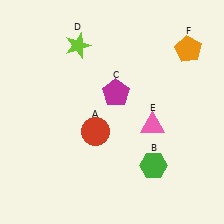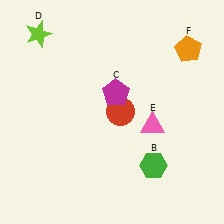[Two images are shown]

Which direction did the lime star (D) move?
The lime star (D) moved left.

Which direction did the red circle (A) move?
The red circle (A) moved right.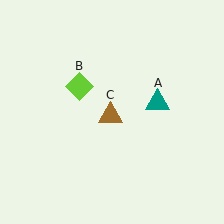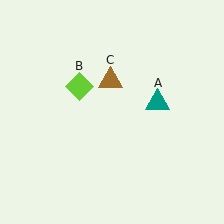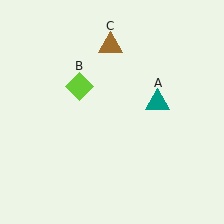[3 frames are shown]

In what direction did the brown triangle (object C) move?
The brown triangle (object C) moved up.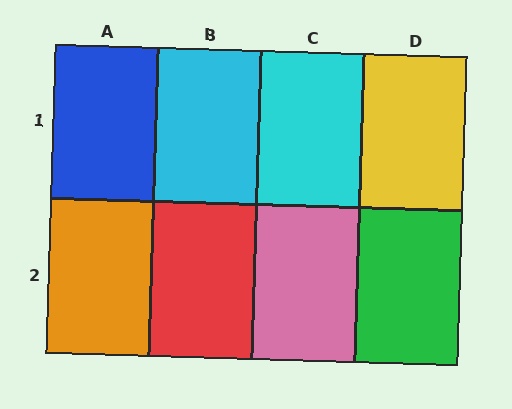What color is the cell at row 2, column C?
Pink.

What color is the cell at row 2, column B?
Red.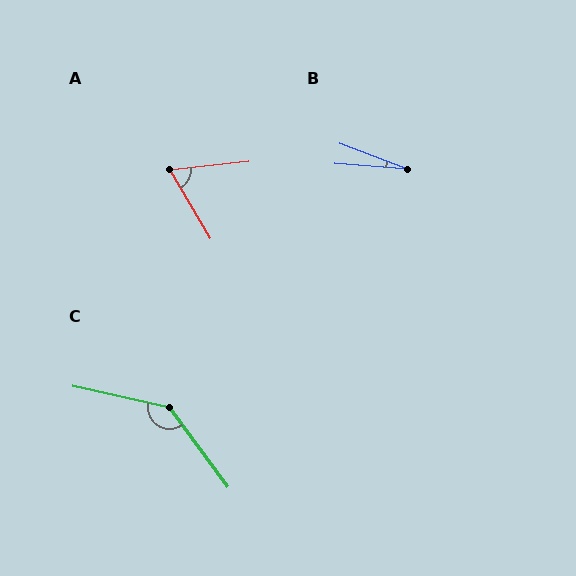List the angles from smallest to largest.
B (17°), A (65°), C (139°).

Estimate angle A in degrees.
Approximately 65 degrees.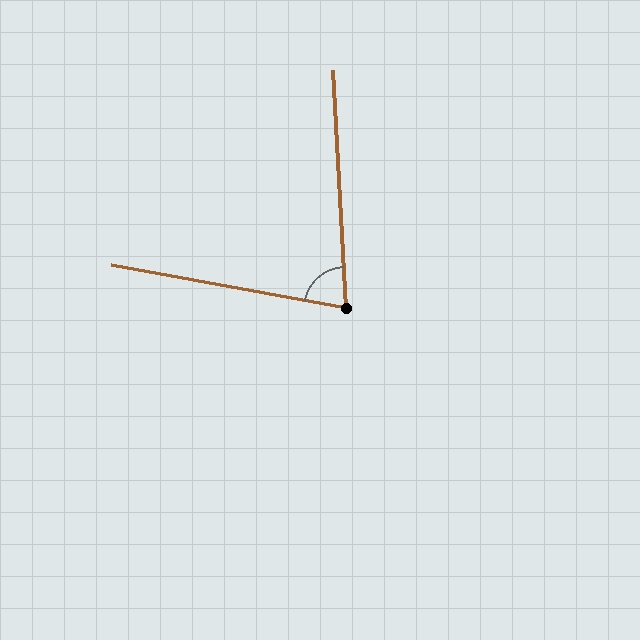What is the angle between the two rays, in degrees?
Approximately 76 degrees.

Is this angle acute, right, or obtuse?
It is acute.